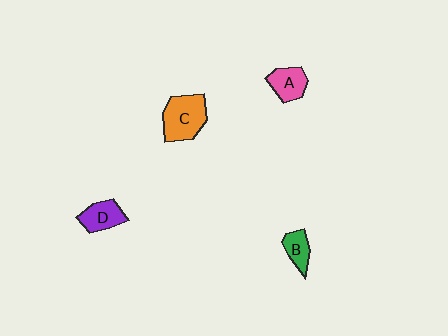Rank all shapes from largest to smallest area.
From largest to smallest: C (orange), A (pink), D (purple), B (green).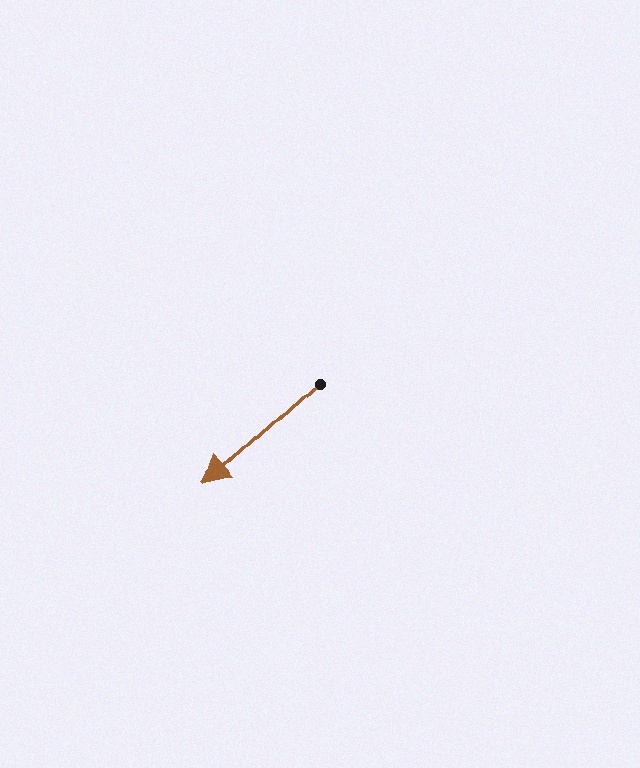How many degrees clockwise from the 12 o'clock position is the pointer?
Approximately 228 degrees.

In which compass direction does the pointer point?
Southwest.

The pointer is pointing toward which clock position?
Roughly 8 o'clock.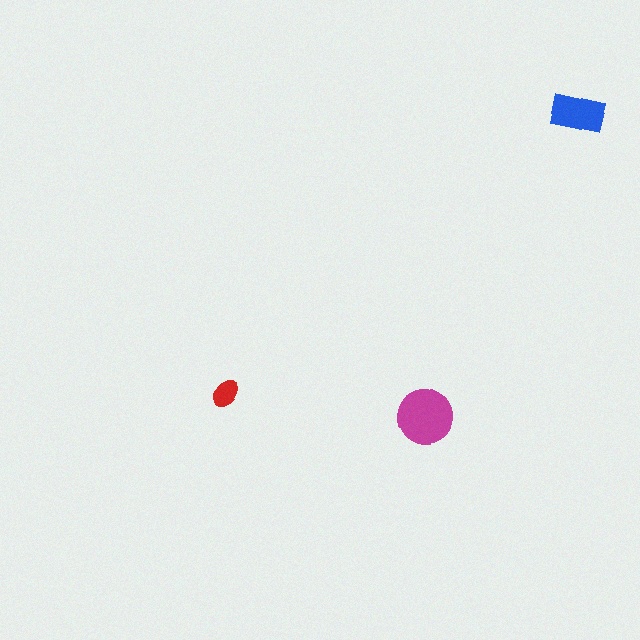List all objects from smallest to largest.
The red ellipse, the blue rectangle, the magenta circle.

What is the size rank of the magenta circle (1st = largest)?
1st.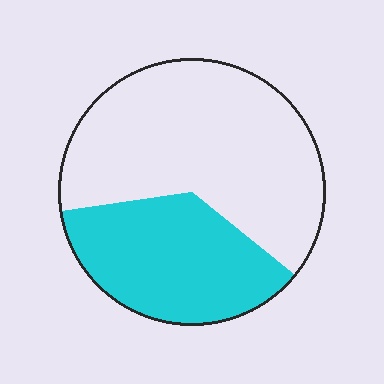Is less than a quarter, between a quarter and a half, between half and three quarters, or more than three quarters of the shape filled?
Between a quarter and a half.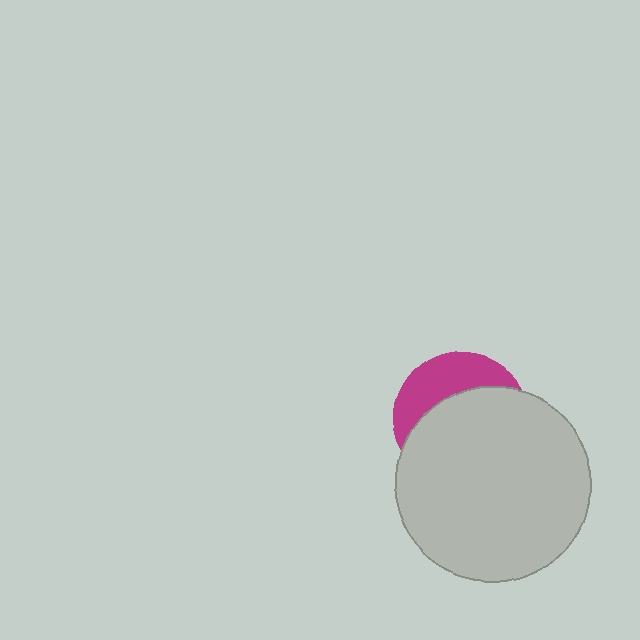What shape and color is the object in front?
The object in front is a light gray circle.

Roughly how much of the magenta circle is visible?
A small part of it is visible (roughly 34%).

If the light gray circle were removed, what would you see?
You would see the complete magenta circle.